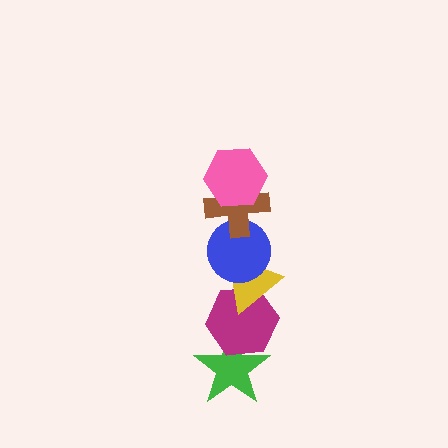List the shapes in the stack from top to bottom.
From top to bottom: the pink hexagon, the brown cross, the blue circle, the yellow triangle, the magenta hexagon, the green star.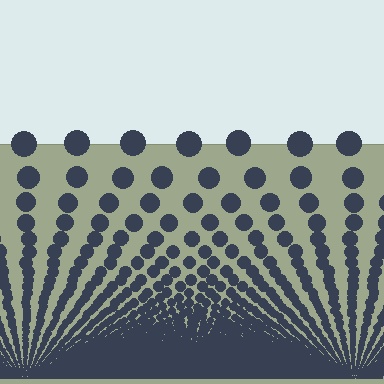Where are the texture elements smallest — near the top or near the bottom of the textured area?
Near the bottom.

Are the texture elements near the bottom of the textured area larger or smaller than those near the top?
Smaller. The gradient is inverted — elements near the bottom are smaller and denser.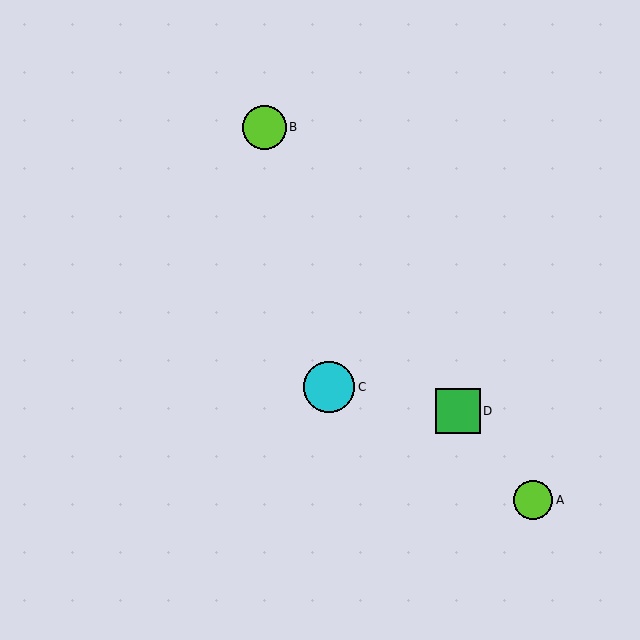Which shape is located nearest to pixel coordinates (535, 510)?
The lime circle (labeled A) at (533, 500) is nearest to that location.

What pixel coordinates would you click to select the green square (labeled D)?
Click at (458, 411) to select the green square D.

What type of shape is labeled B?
Shape B is a lime circle.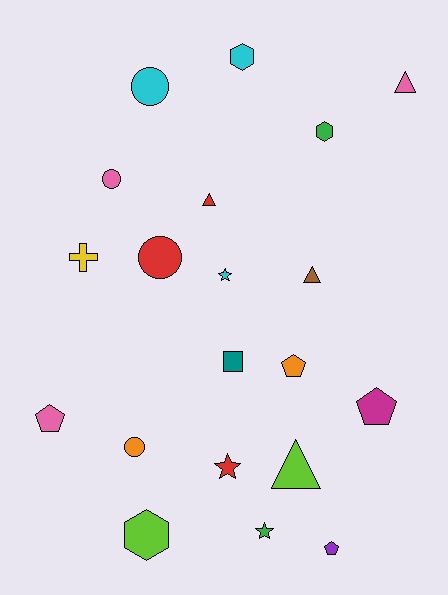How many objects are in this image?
There are 20 objects.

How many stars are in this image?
There are 3 stars.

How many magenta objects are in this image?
There is 1 magenta object.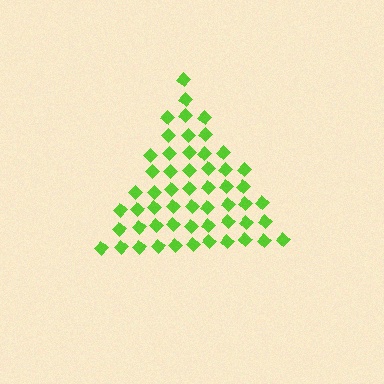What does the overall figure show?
The overall figure shows a triangle.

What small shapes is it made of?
It is made of small diamonds.